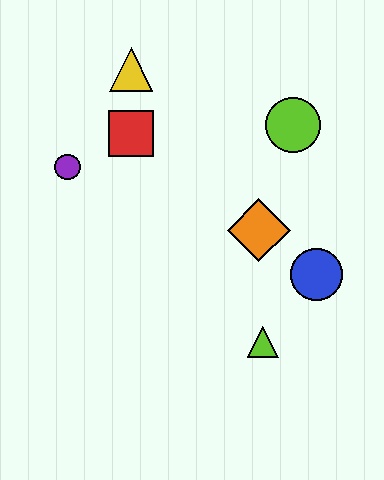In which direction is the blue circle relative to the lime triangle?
The blue circle is above the lime triangle.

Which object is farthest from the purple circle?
The blue circle is farthest from the purple circle.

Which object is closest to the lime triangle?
The blue circle is closest to the lime triangle.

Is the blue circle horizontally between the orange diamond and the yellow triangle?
No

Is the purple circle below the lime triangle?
No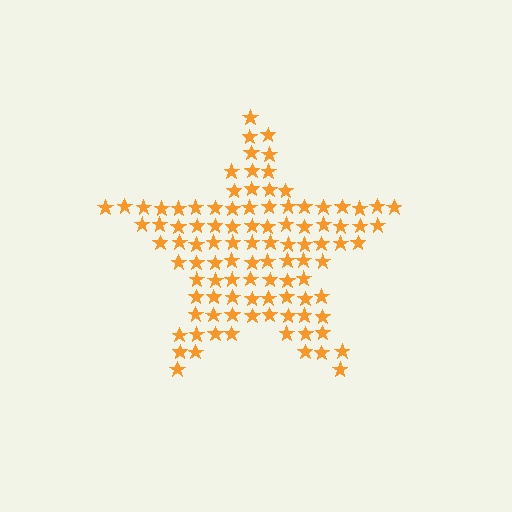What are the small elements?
The small elements are stars.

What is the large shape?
The large shape is a star.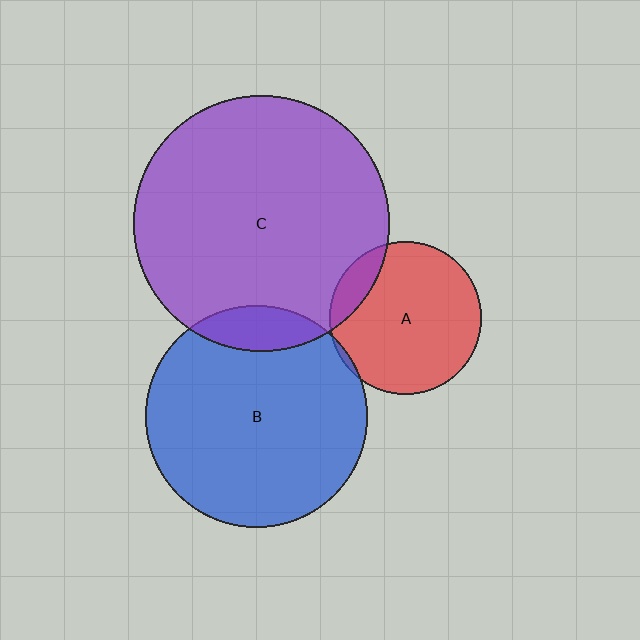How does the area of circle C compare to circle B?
Approximately 1.3 times.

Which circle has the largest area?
Circle C (purple).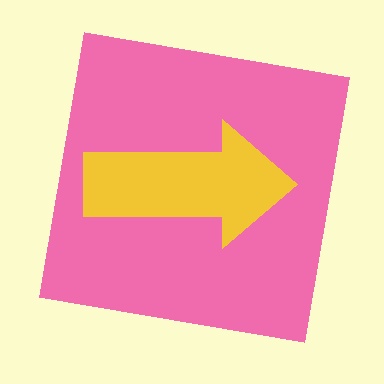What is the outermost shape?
The pink square.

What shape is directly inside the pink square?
The yellow arrow.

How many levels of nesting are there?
2.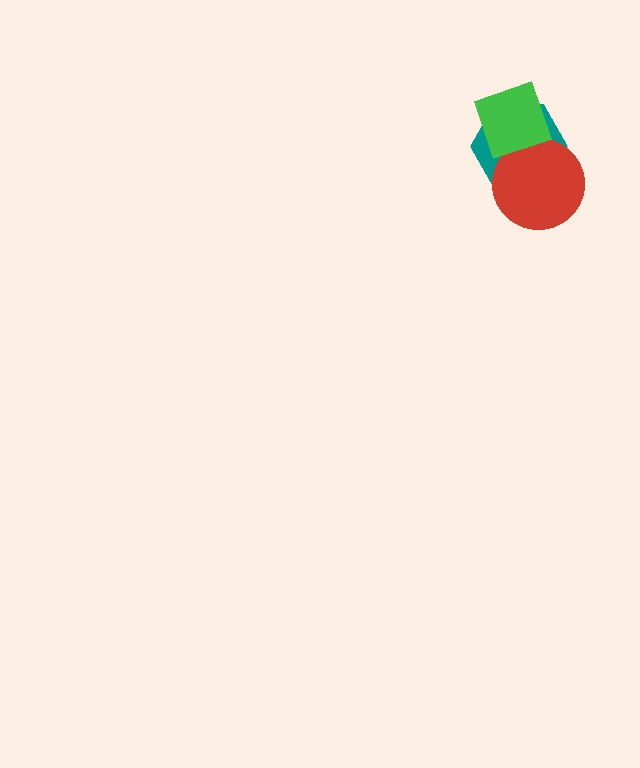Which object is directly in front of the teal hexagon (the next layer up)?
The red circle is directly in front of the teal hexagon.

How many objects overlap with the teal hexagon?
2 objects overlap with the teal hexagon.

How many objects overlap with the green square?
1 object overlaps with the green square.